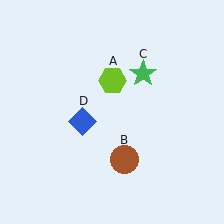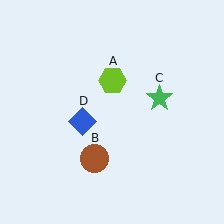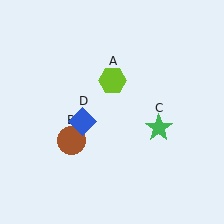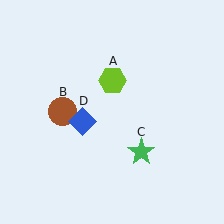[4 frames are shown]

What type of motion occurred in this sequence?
The brown circle (object B), green star (object C) rotated clockwise around the center of the scene.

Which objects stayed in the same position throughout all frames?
Lime hexagon (object A) and blue diamond (object D) remained stationary.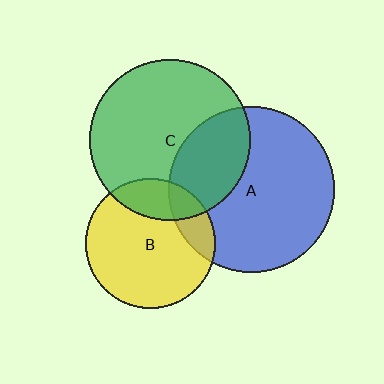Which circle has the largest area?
Circle A (blue).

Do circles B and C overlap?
Yes.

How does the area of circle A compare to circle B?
Approximately 1.6 times.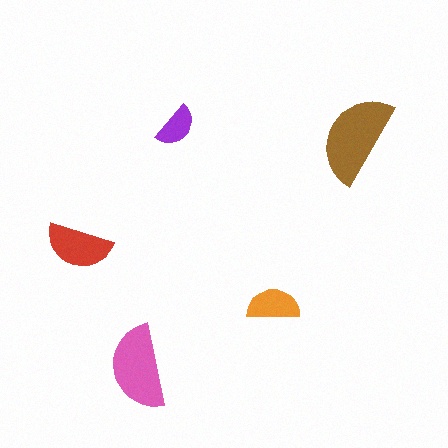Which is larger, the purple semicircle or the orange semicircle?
The orange one.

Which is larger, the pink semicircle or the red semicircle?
The pink one.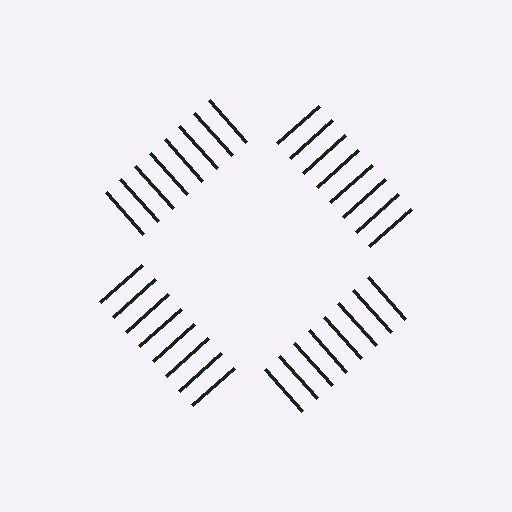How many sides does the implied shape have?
4 sides — the line-ends trace a square.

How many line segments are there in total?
32 — 8 along each of the 4 edges.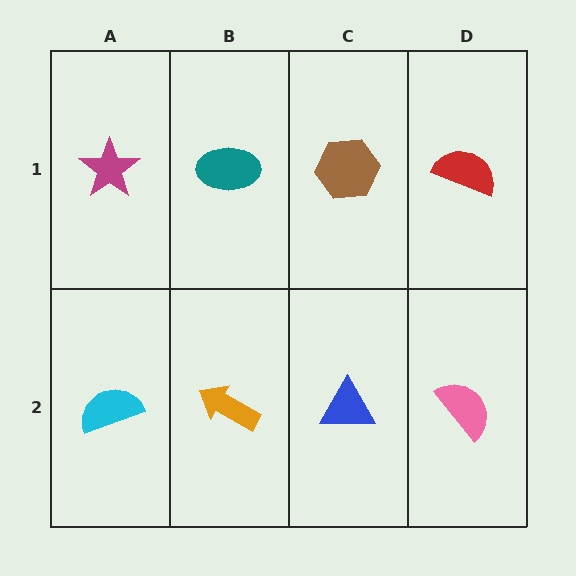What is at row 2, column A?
A cyan semicircle.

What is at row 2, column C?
A blue triangle.